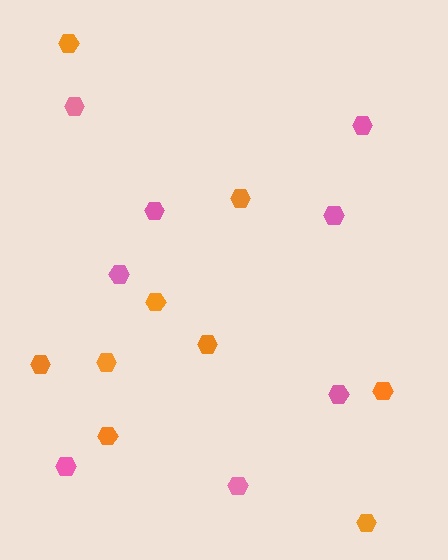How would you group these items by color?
There are 2 groups: one group of orange hexagons (9) and one group of pink hexagons (8).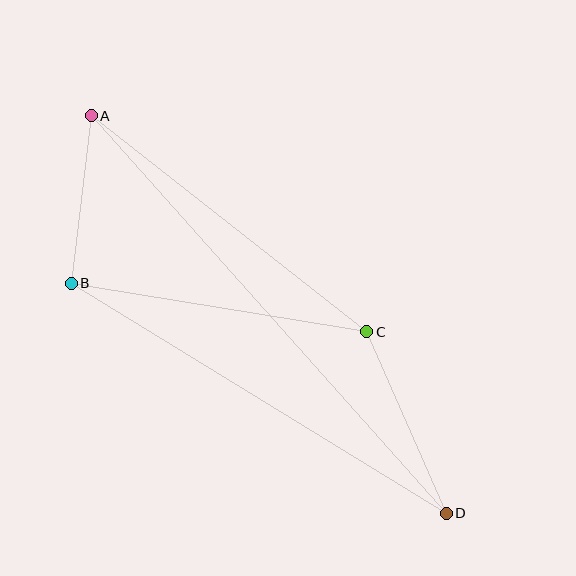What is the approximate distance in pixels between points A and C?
The distance between A and C is approximately 350 pixels.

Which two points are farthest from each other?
Points A and D are farthest from each other.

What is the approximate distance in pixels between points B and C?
The distance between B and C is approximately 300 pixels.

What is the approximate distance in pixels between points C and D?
The distance between C and D is approximately 198 pixels.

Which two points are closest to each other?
Points A and B are closest to each other.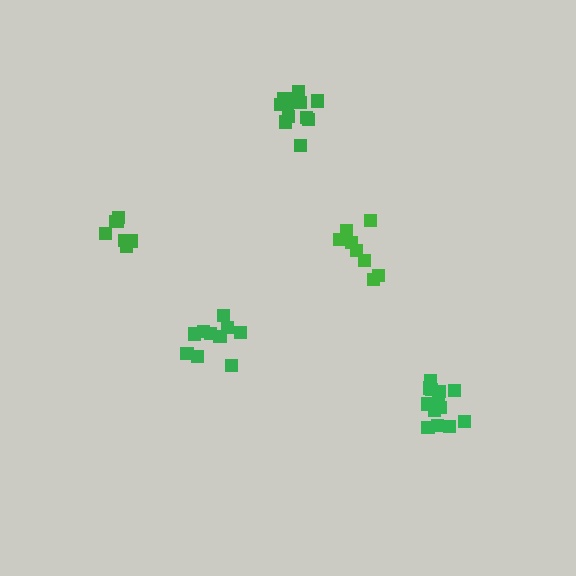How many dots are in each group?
Group 1: 7 dots, Group 2: 12 dots, Group 3: 10 dots, Group 4: 8 dots, Group 5: 13 dots (50 total).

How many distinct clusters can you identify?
There are 5 distinct clusters.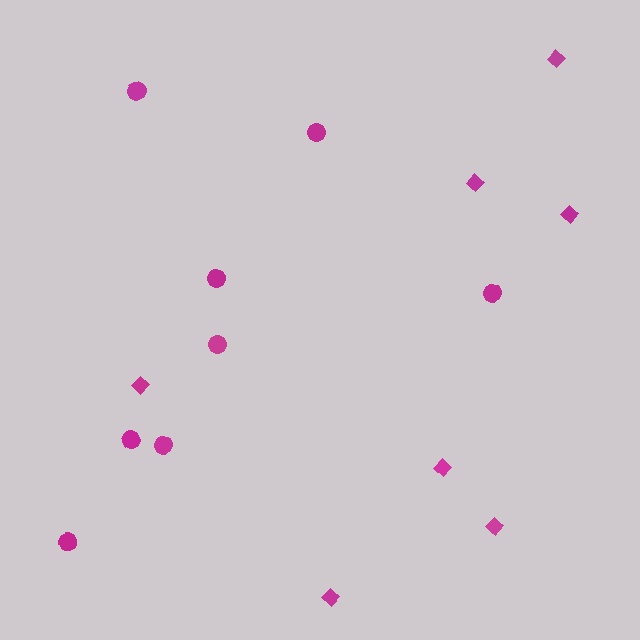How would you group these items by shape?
There are 2 groups: one group of circles (8) and one group of diamonds (7).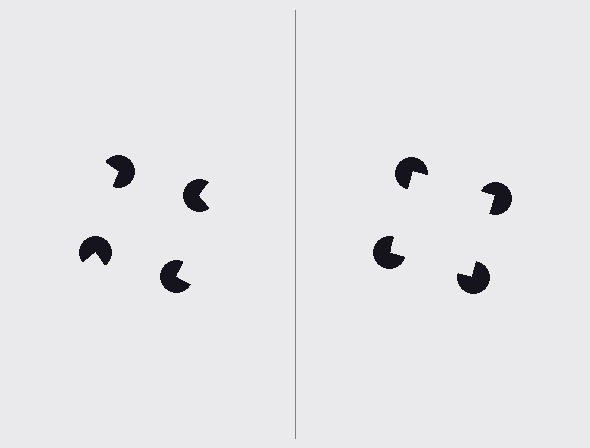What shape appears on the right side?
An illusory square.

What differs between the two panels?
The pac-man discs are positioned identically on both sides; only the wedge orientations differ. On the right they align to a square; on the left they are misaligned.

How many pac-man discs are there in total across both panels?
8 — 4 on each side.